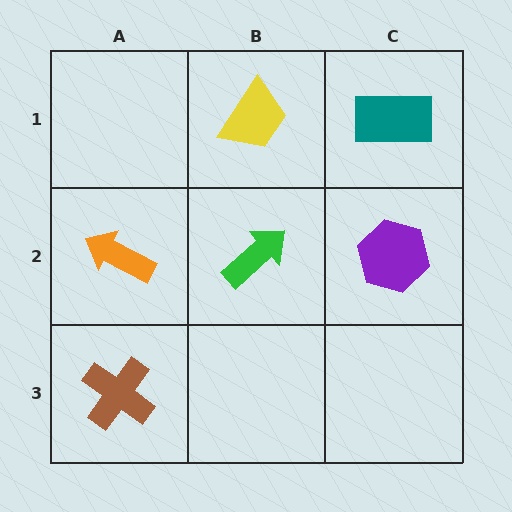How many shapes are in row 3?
1 shape.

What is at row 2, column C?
A purple hexagon.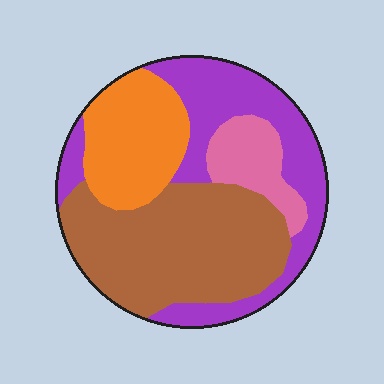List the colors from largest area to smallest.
From largest to smallest: brown, purple, orange, pink.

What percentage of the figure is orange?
Orange takes up less than a quarter of the figure.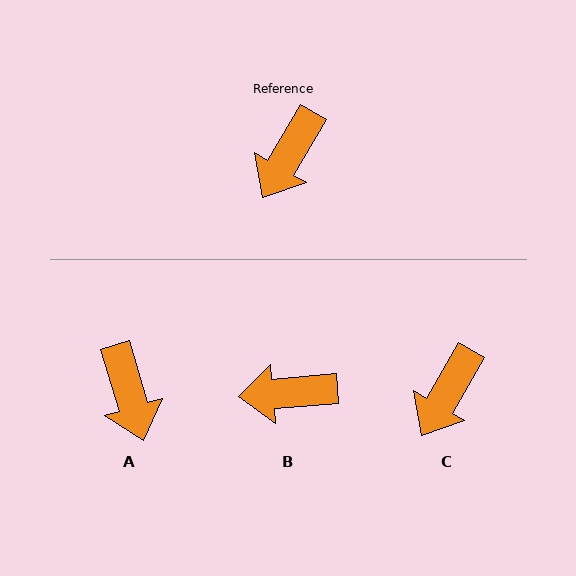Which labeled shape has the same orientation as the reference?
C.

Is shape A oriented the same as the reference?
No, it is off by about 47 degrees.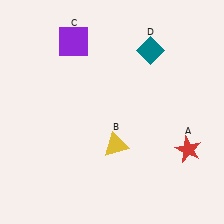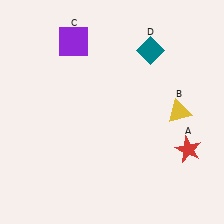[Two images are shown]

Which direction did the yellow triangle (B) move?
The yellow triangle (B) moved right.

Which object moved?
The yellow triangle (B) moved right.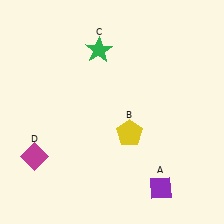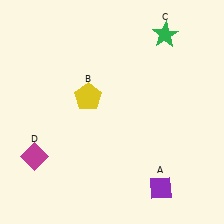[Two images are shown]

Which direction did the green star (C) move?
The green star (C) moved right.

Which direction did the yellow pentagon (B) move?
The yellow pentagon (B) moved left.